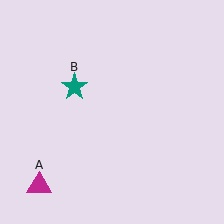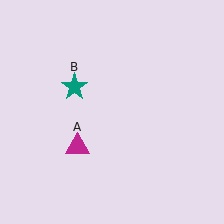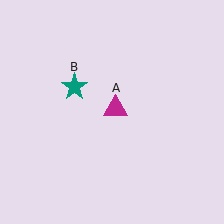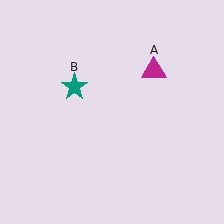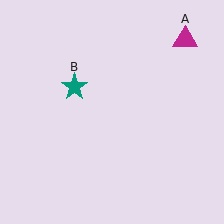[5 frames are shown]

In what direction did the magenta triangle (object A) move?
The magenta triangle (object A) moved up and to the right.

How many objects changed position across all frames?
1 object changed position: magenta triangle (object A).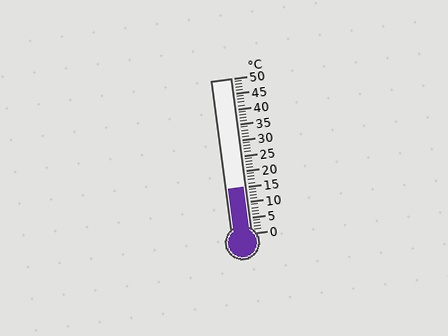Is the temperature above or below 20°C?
The temperature is below 20°C.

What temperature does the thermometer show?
The thermometer shows approximately 15°C.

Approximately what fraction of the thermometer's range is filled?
The thermometer is filled to approximately 30% of its range.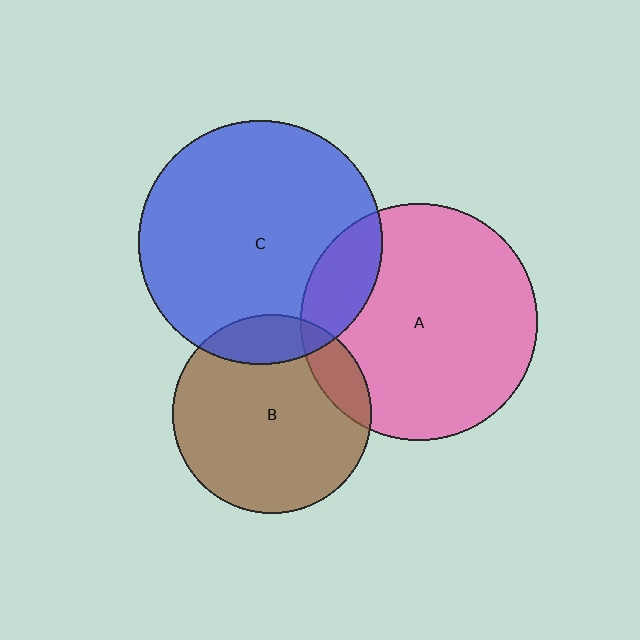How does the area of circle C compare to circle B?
Approximately 1.5 times.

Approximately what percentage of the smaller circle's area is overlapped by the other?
Approximately 15%.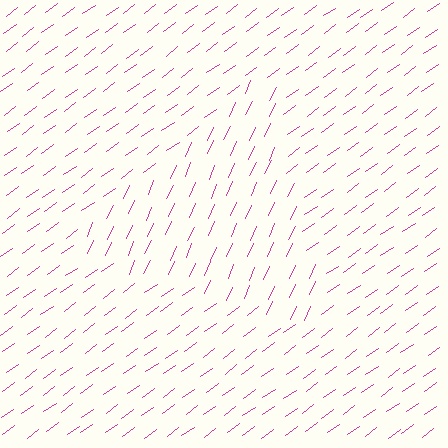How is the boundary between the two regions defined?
The boundary is defined purely by a change in line orientation (approximately 30 degrees difference). All lines are the same color and thickness.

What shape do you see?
I see a triangle.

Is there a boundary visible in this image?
Yes, there is a texture boundary formed by a change in line orientation.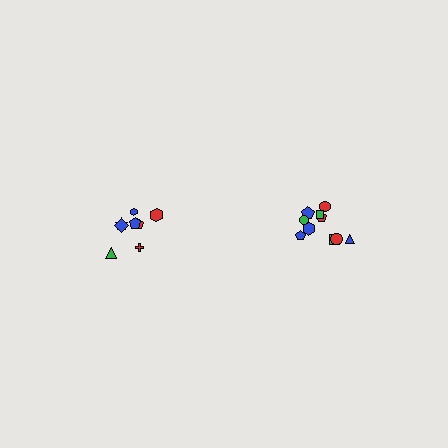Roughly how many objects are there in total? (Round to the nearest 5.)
Roughly 20 objects in total.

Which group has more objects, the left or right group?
The right group.